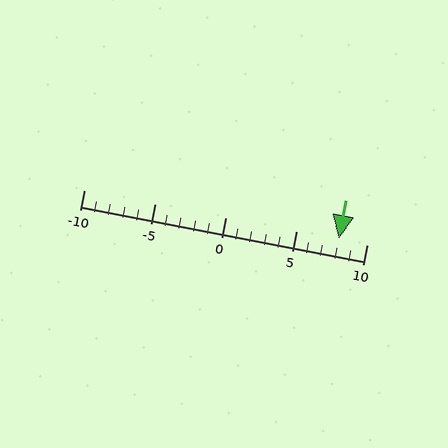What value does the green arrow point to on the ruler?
The green arrow points to approximately 8.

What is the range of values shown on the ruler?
The ruler shows values from -10 to 10.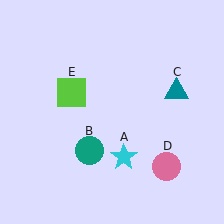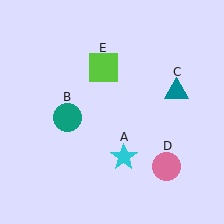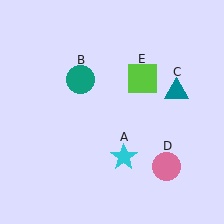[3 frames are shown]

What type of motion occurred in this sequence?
The teal circle (object B), lime square (object E) rotated clockwise around the center of the scene.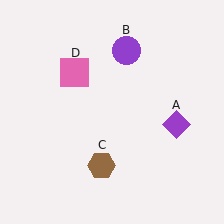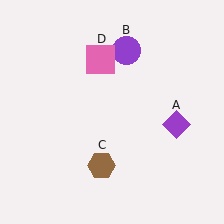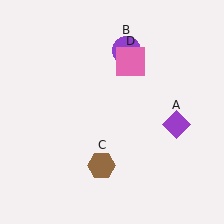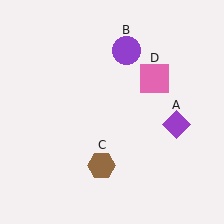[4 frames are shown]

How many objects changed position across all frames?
1 object changed position: pink square (object D).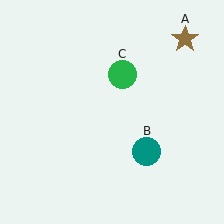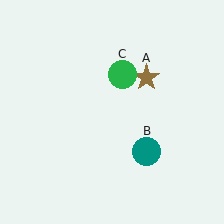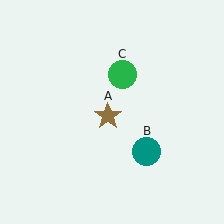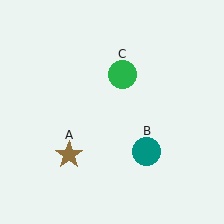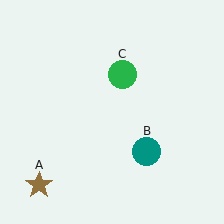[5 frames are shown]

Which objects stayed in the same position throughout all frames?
Teal circle (object B) and green circle (object C) remained stationary.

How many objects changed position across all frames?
1 object changed position: brown star (object A).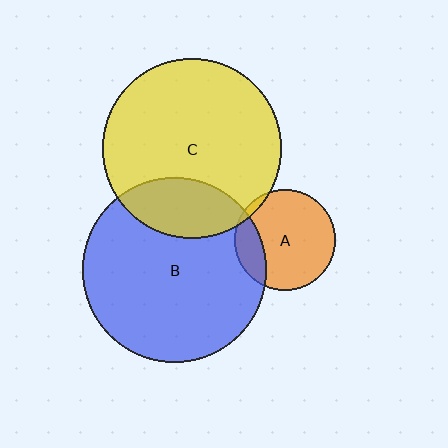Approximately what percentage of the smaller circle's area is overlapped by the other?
Approximately 20%.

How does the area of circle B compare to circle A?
Approximately 3.3 times.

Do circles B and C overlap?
Yes.